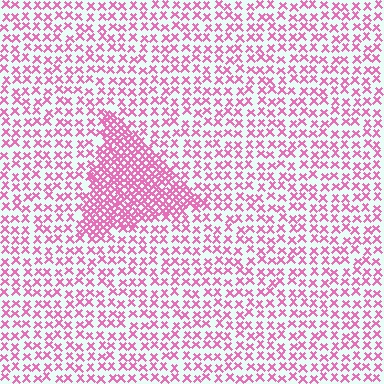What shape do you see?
I see a triangle.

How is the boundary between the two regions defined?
The boundary is defined by a change in element density (approximately 2.4x ratio). All elements are the same color, size, and shape.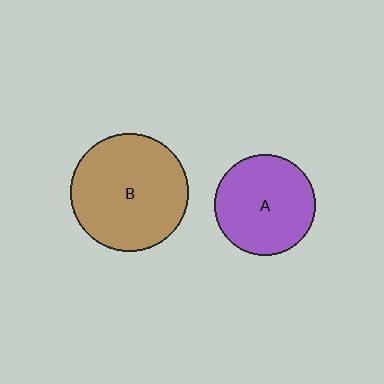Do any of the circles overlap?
No, none of the circles overlap.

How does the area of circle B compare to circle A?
Approximately 1.3 times.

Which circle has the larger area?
Circle B (brown).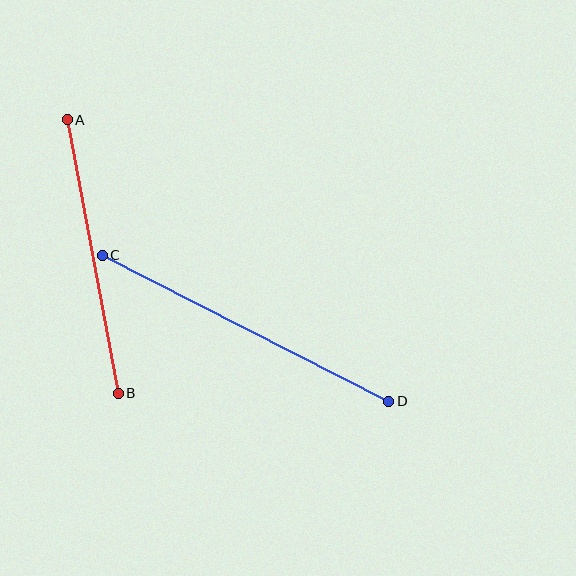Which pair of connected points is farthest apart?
Points C and D are farthest apart.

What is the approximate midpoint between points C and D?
The midpoint is at approximately (246, 328) pixels.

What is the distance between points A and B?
The distance is approximately 279 pixels.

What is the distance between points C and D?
The distance is approximately 322 pixels.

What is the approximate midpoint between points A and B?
The midpoint is at approximately (93, 257) pixels.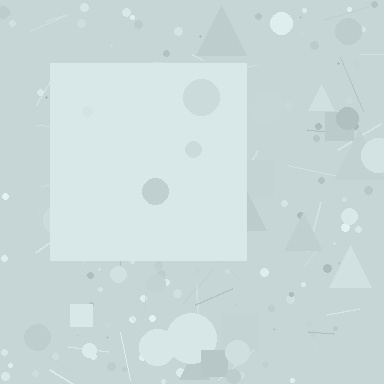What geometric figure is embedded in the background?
A square is embedded in the background.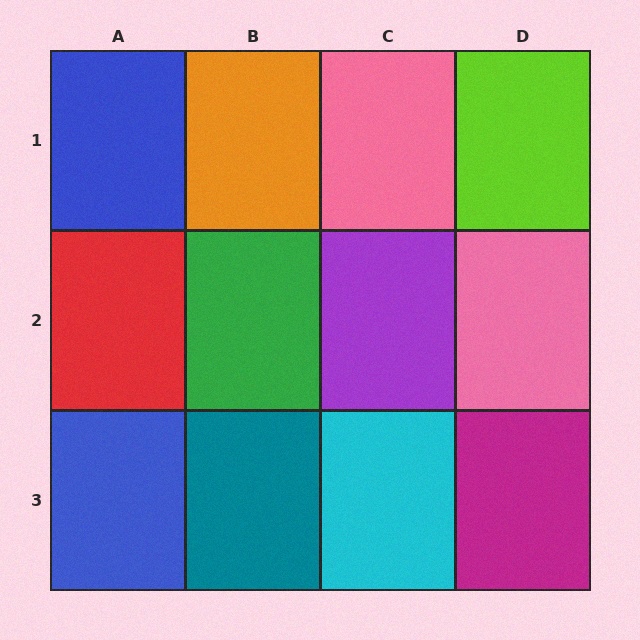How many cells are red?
1 cell is red.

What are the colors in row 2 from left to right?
Red, green, purple, pink.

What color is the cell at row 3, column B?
Teal.